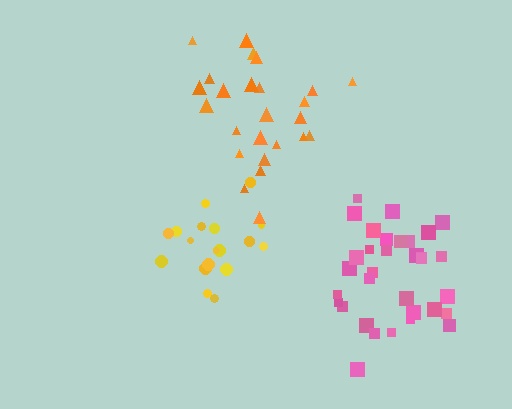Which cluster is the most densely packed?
Yellow.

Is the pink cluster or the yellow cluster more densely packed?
Yellow.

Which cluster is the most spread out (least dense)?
Orange.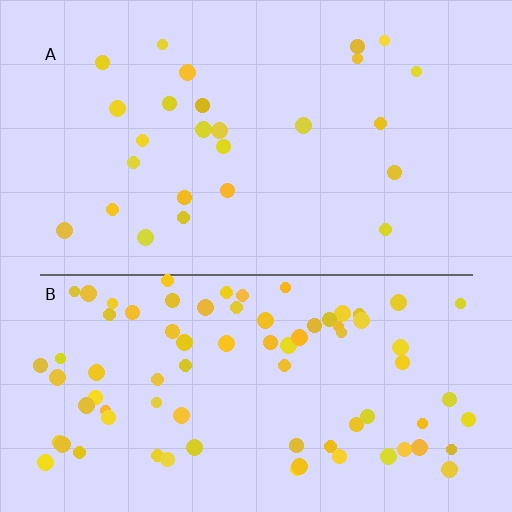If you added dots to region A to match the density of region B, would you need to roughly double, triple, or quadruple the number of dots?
Approximately triple.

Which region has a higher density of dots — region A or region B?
B (the bottom).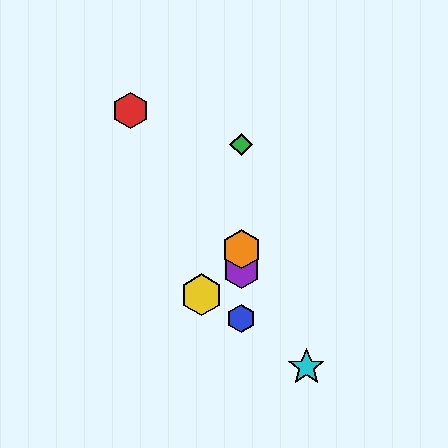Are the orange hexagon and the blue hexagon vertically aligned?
Yes, both are at x≈241.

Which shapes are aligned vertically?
The blue hexagon, the green diamond, the purple hexagon, the orange hexagon are aligned vertically.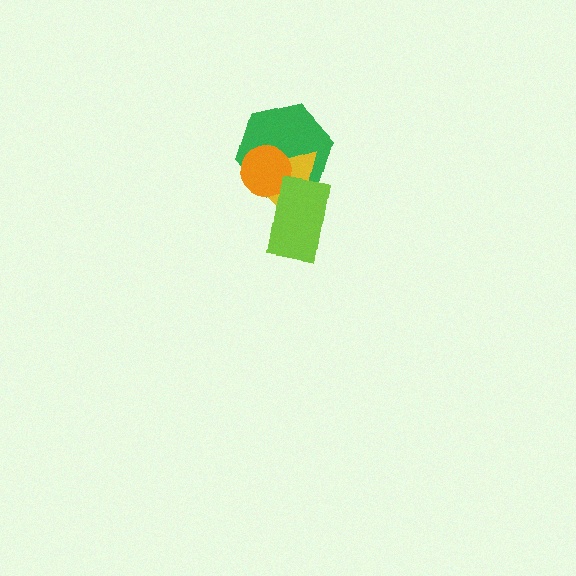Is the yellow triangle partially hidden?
Yes, it is partially covered by another shape.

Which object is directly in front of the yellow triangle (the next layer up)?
The orange circle is directly in front of the yellow triangle.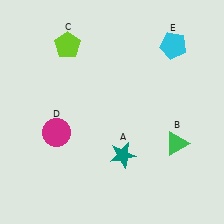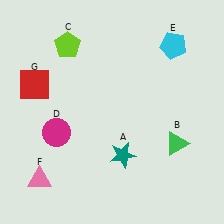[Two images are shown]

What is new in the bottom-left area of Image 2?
A pink triangle (F) was added in the bottom-left area of Image 2.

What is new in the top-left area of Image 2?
A red square (G) was added in the top-left area of Image 2.